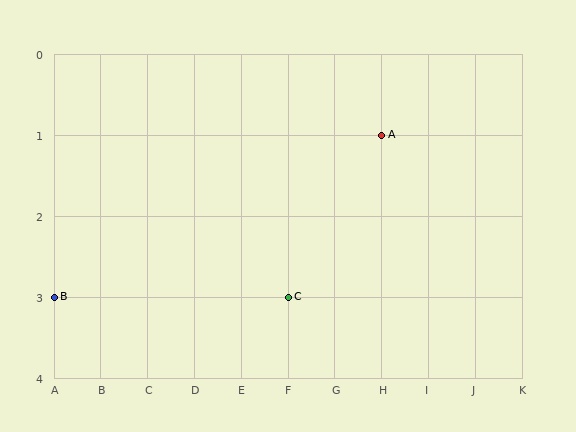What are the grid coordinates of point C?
Point C is at grid coordinates (F, 3).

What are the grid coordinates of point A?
Point A is at grid coordinates (H, 1).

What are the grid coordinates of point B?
Point B is at grid coordinates (A, 3).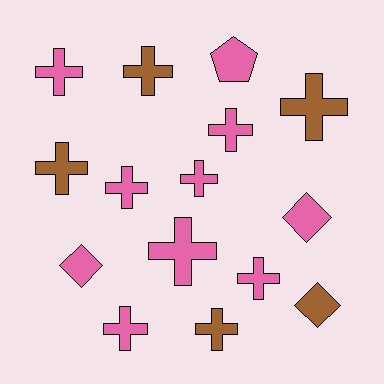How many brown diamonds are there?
There is 1 brown diamond.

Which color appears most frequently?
Pink, with 10 objects.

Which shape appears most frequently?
Cross, with 11 objects.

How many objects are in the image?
There are 15 objects.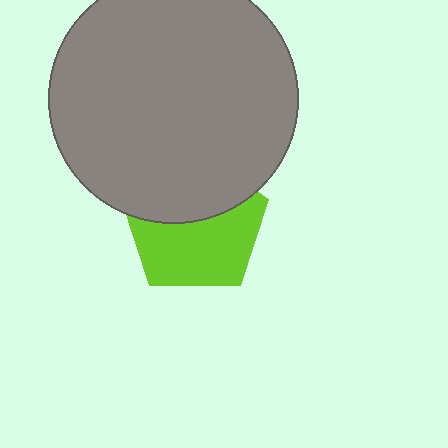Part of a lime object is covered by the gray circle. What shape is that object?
It is a pentagon.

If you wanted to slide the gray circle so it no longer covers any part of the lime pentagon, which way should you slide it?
Slide it up — that is the most direct way to separate the two shapes.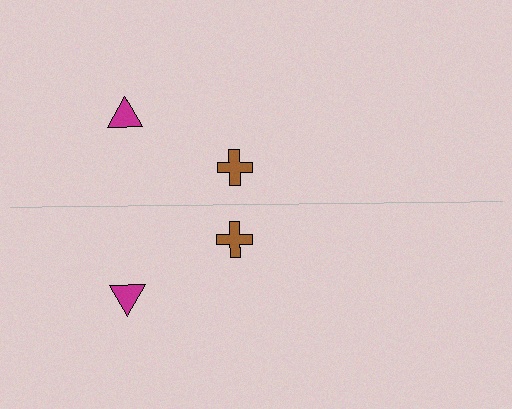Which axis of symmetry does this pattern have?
The pattern has a horizontal axis of symmetry running through the center of the image.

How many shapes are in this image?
There are 4 shapes in this image.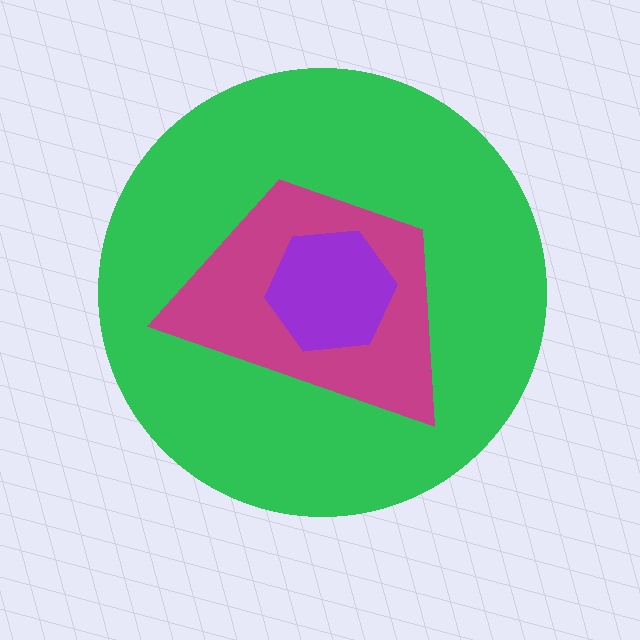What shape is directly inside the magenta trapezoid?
The purple hexagon.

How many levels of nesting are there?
3.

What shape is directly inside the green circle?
The magenta trapezoid.